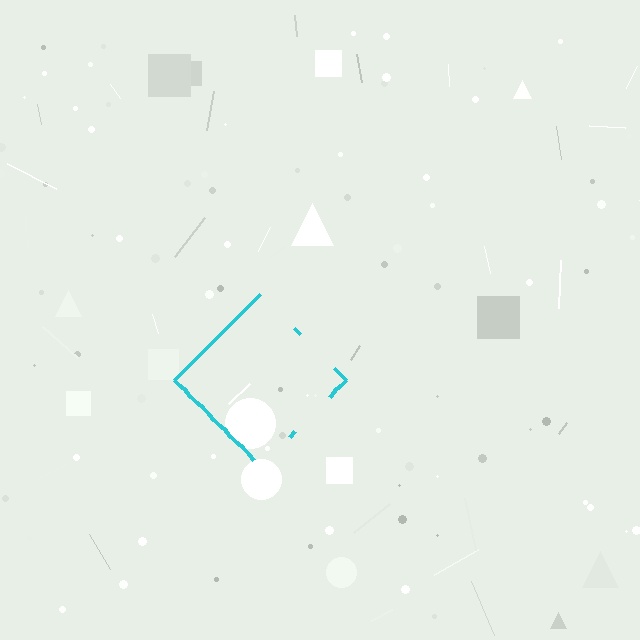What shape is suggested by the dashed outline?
The dashed outline suggests a diamond.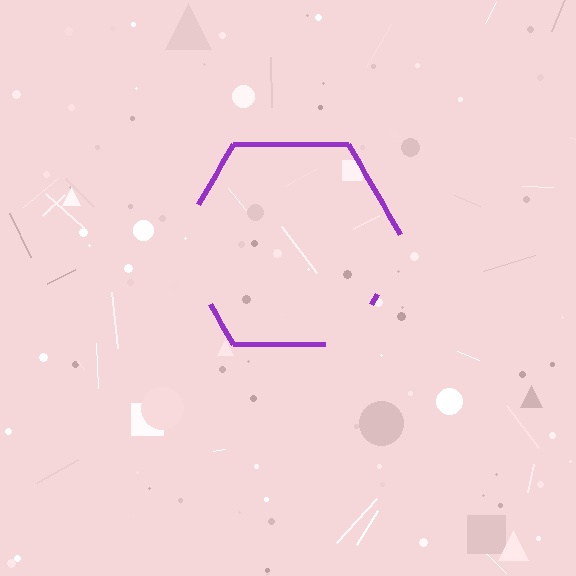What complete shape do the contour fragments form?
The contour fragments form a hexagon.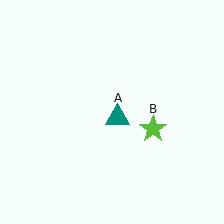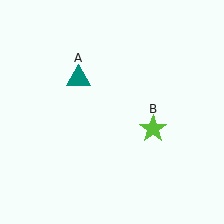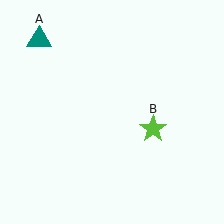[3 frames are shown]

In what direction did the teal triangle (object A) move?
The teal triangle (object A) moved up and to the left.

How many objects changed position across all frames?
1 object changed position: teal triangle (object A).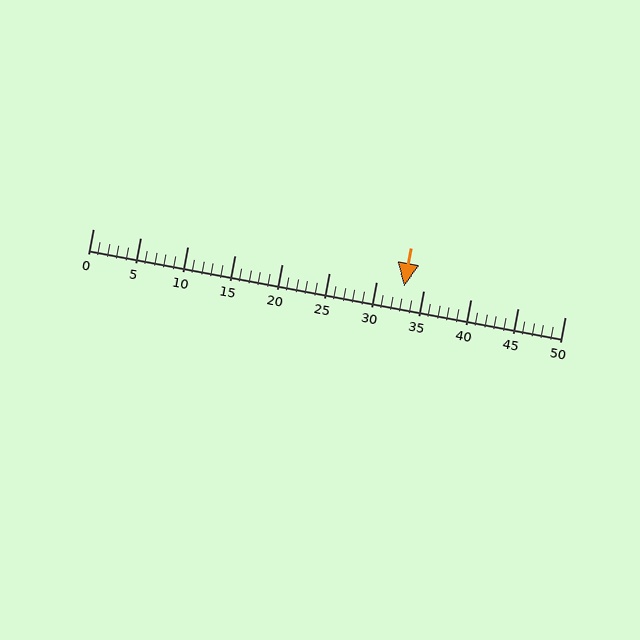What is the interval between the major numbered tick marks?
The major tick marks are spaced 5 units apart.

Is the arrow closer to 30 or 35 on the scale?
The arrow is closer to 35.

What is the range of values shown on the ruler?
The ruler shows values from 0 to 50.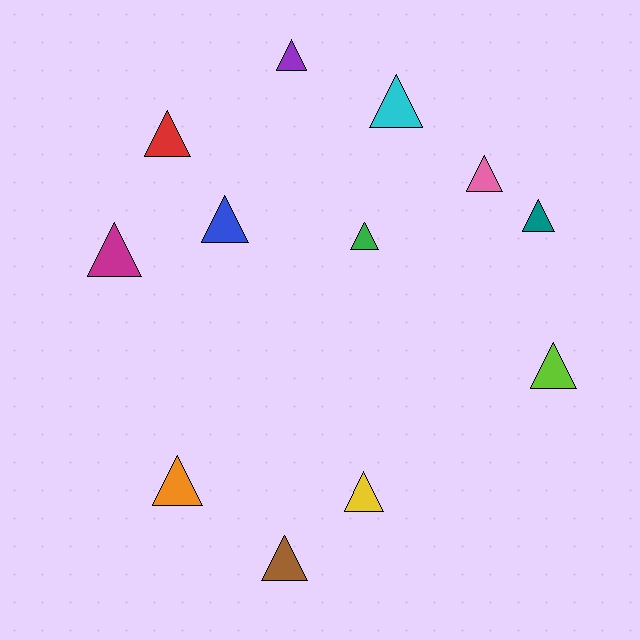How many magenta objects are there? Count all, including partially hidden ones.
There is 1 magenta object.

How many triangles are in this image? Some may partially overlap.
There are 12 triangles.